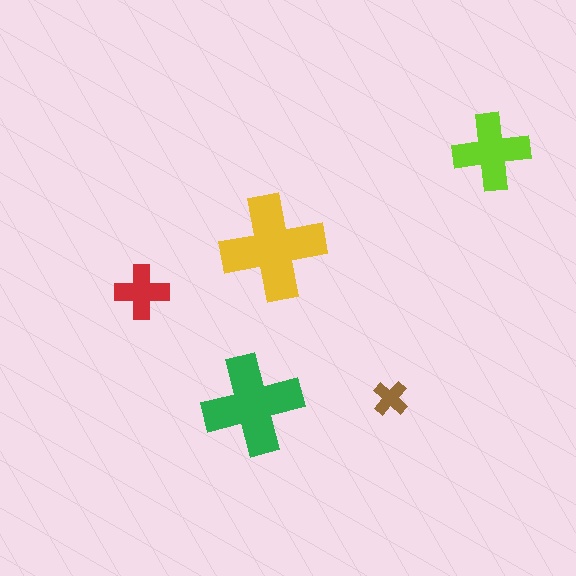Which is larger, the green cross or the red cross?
The green one.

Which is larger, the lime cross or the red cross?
The lime one.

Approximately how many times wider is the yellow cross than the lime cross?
About 1.5 times wider.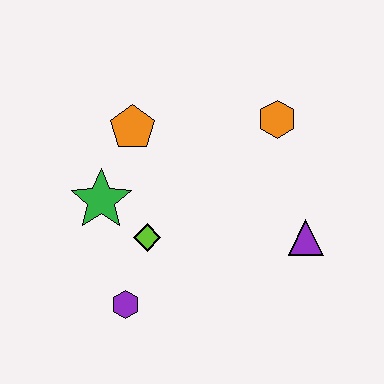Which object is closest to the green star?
The lime diamond is closest to the green star.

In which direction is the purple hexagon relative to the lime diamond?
The purple hexagon is below the lime diamond.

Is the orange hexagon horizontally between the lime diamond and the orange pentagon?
No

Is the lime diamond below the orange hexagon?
Yes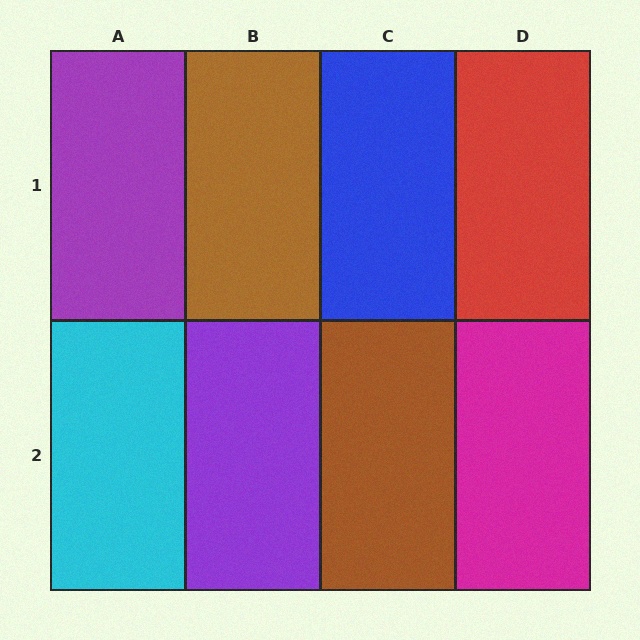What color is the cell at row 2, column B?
Purple.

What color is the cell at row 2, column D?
Magenta.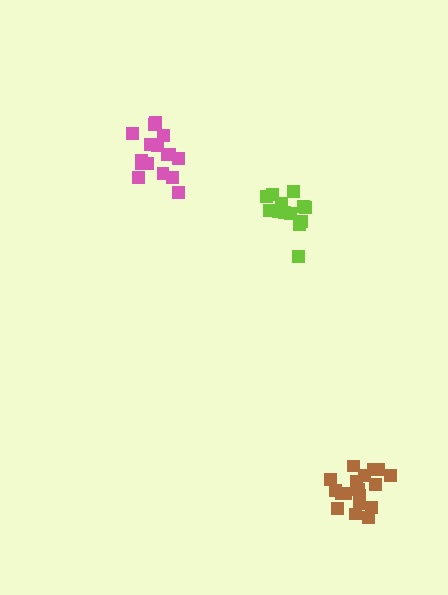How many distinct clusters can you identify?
There are 3 distinct clusters.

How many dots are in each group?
Group 1: 13 dots, Group 2: 18 dots, Group 3: 16 dots (47 total).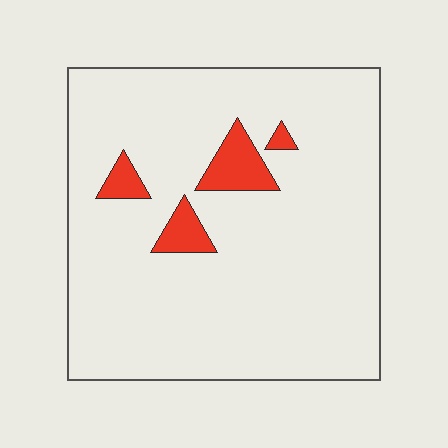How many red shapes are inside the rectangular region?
4.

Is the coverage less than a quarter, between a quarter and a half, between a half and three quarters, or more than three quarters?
Less than a quarter.